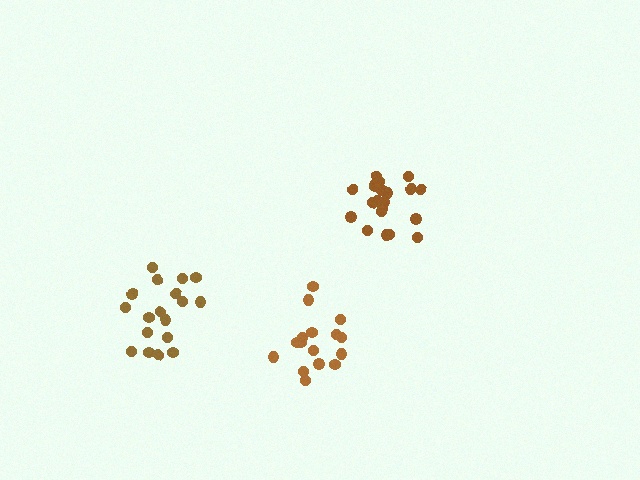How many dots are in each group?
Group 1: 17 dots, Group 2: 18 dots, Group 3: 20 dots (55 total).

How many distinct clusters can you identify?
There are 3 distinct clusters.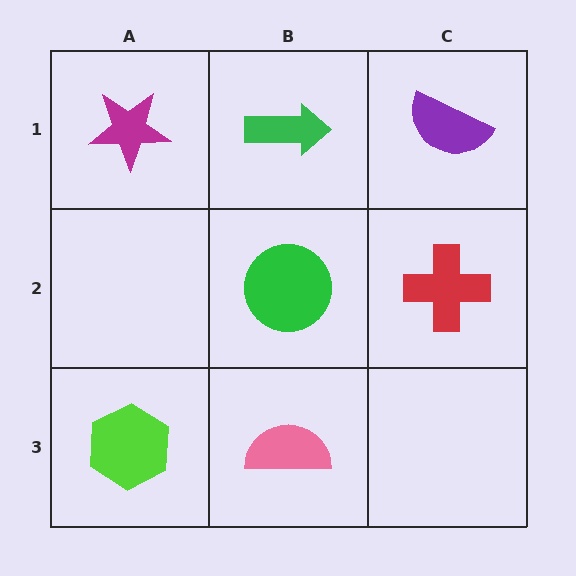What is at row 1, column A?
A magenta star.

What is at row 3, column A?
A lime hexagon.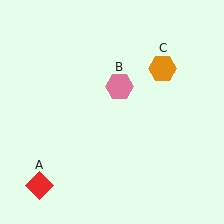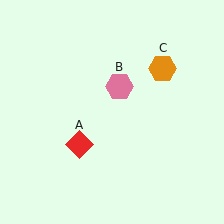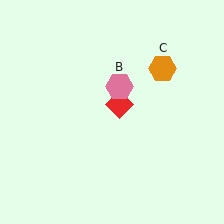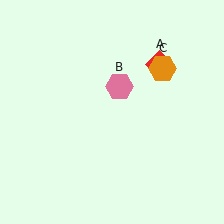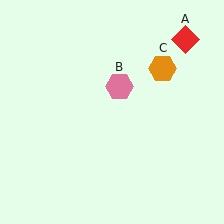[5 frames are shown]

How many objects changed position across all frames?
1 object changed position: red diamond (object A).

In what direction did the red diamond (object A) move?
The red diamond (object A) moved up and to the right.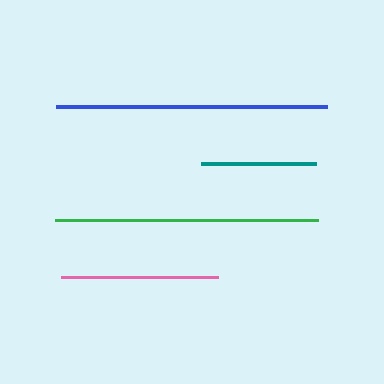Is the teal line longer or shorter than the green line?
The green line is longer than the teal line.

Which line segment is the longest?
The blue line is the longest at approximately 270 pixels.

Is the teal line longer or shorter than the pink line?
The pink line is longer than the teal line.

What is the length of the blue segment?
The blue segment is approximately 270 pixels long.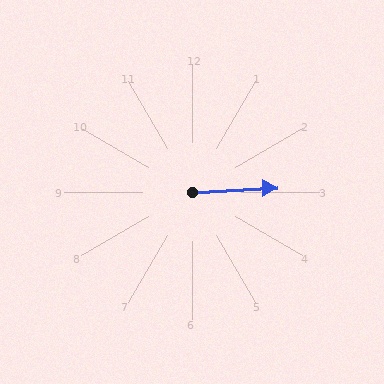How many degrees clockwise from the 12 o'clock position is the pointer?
Approximately 87 degrees.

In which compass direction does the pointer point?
East.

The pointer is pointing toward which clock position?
Roughly 3 o'clock.